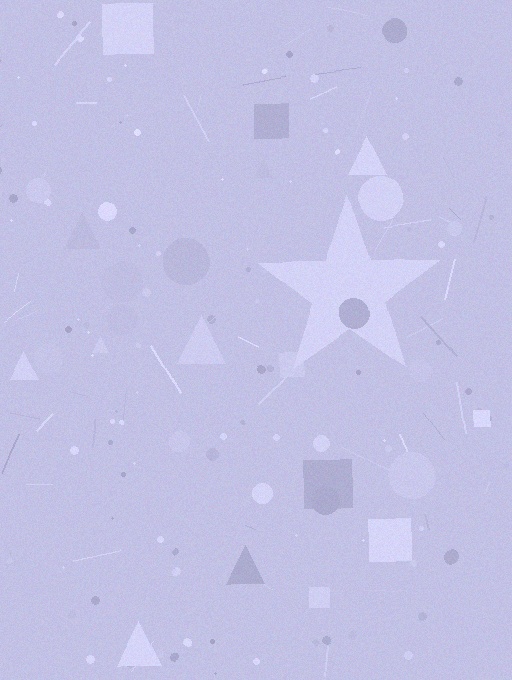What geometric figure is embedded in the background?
A star is embedded in the background.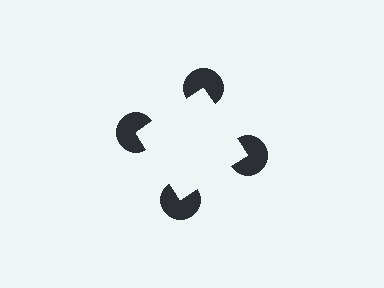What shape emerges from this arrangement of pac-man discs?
An illusory square — its edges are inferred from the aligned wedge cuts in the pac-man discs, not physically drawn.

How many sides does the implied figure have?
4 sides.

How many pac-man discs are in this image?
There are 4 — one at each vertex of the illusory square.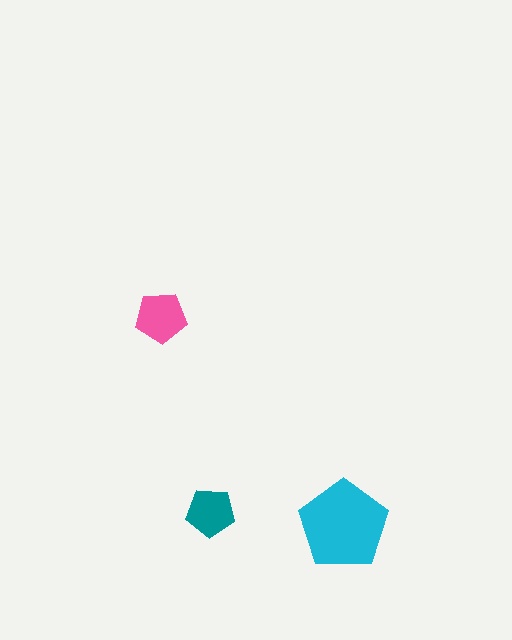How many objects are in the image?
There are 3 objects in the image.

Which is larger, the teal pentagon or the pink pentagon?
The pink one.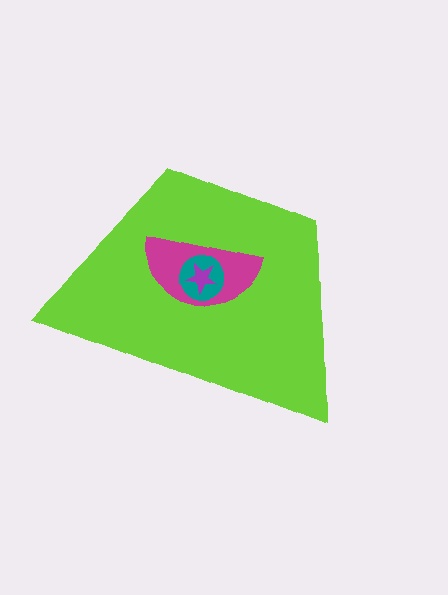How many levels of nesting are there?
4.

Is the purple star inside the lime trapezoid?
Yes.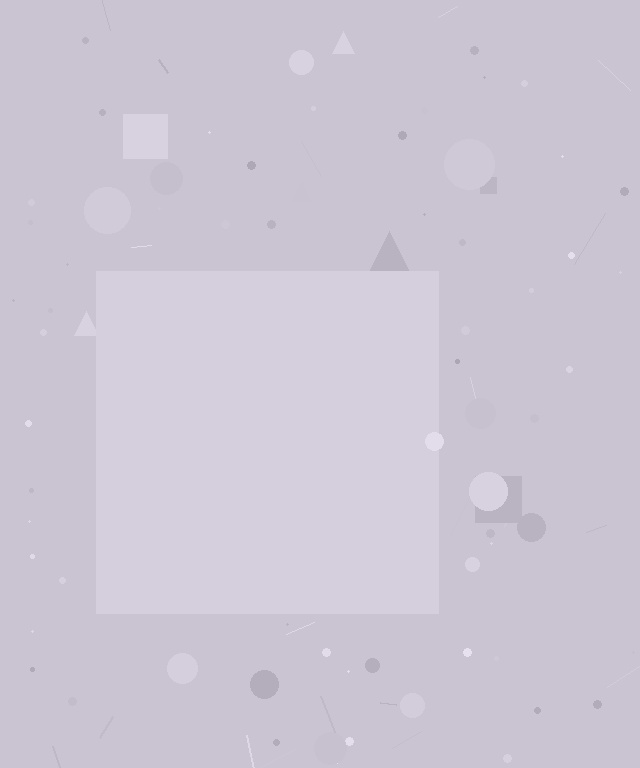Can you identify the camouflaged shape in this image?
The camouflaged shape is a square.